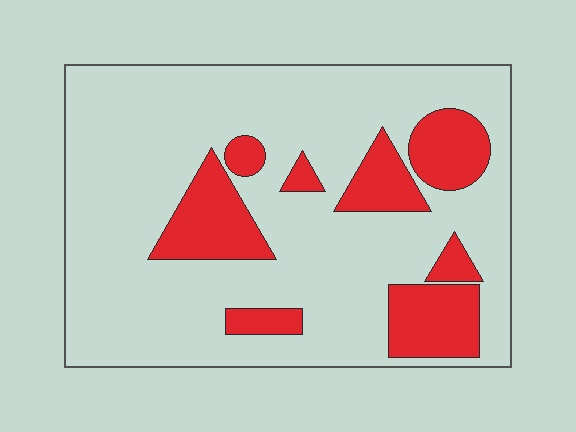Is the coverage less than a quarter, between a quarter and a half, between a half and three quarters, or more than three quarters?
Less than a quarter.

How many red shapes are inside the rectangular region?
8.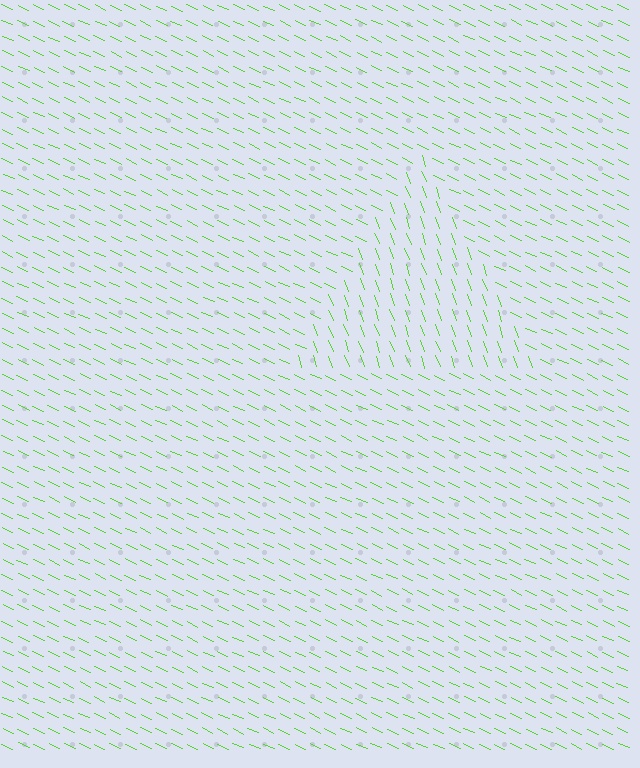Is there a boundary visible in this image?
Yes, there is a texture boundary formed by a change in line orientation.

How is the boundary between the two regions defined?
The boundary is defined purely by a change in line orientation (approximately 45 degrees difference). All lines are the same color and thickness.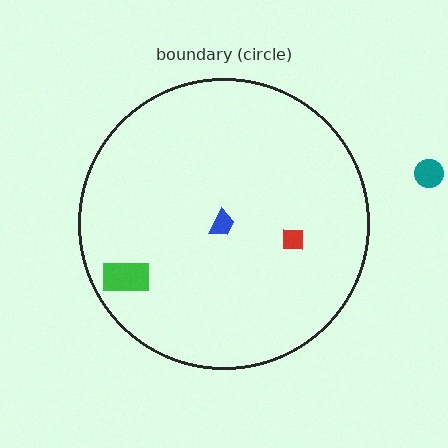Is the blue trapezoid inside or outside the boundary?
Inside.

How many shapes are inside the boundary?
3 inside, 1 outside.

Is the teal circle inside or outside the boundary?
Outside.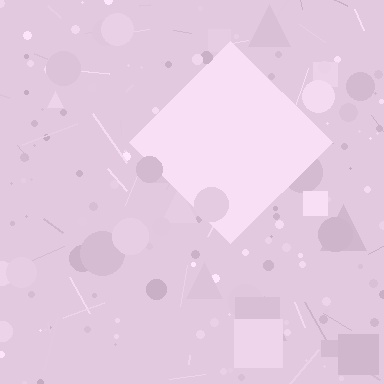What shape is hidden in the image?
A diamond is hidden in the image.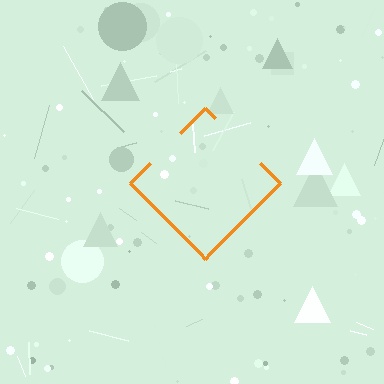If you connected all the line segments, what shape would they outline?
They would outline a diamond.